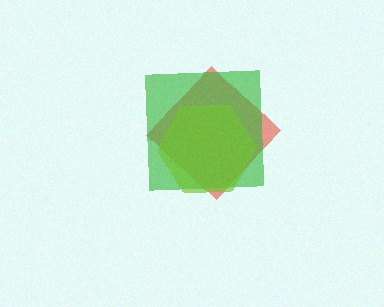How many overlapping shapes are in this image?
There are 3 overlapping shapes in the image.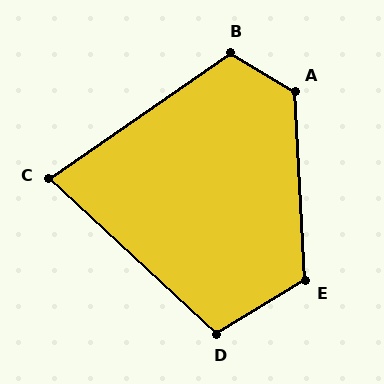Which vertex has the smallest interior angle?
C, at approximately 77 degrees.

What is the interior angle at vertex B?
Approximately 115 degrees (obtuse).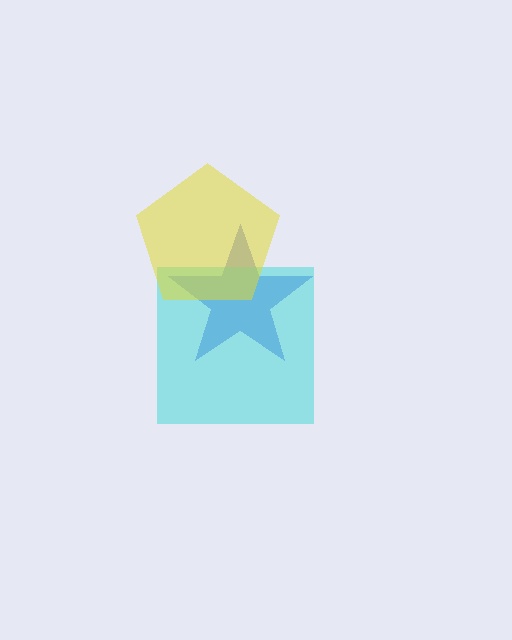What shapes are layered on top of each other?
The layered shapes are: a blue star, a cyan square, a yellow pentagon.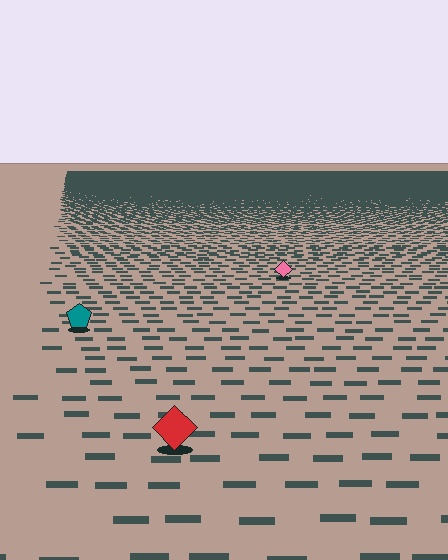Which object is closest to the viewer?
The red diamond is closest. The texture marks near it are larger and more spread out.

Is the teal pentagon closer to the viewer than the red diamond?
No. The red diamond is closer — you can tell from the texture gradient: the ground texture is coarser near it.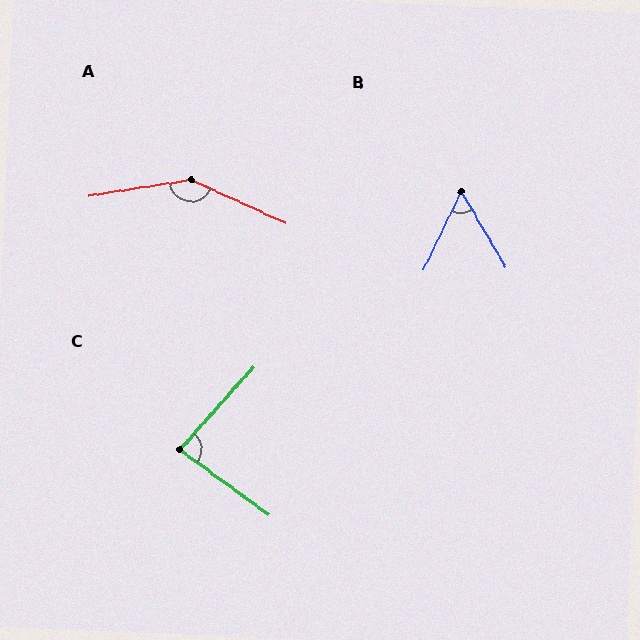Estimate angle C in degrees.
Approximately 84 degrees.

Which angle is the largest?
A, at approximately 146 degrees.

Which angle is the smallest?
B, at approximately 55 degrees.